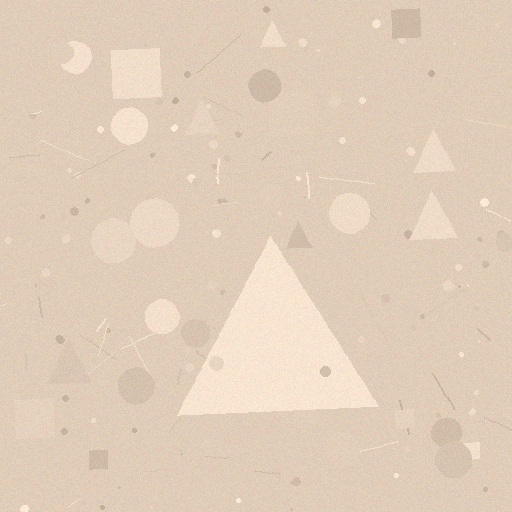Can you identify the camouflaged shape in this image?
The camouflaged shape is a triangle.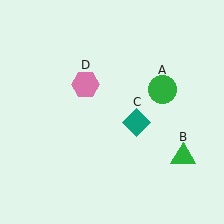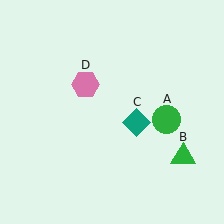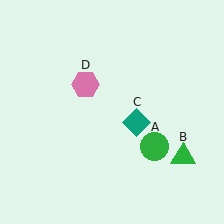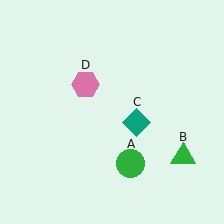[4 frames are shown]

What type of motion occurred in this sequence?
The green circle (object A) rotated clockwise around the center of the scene.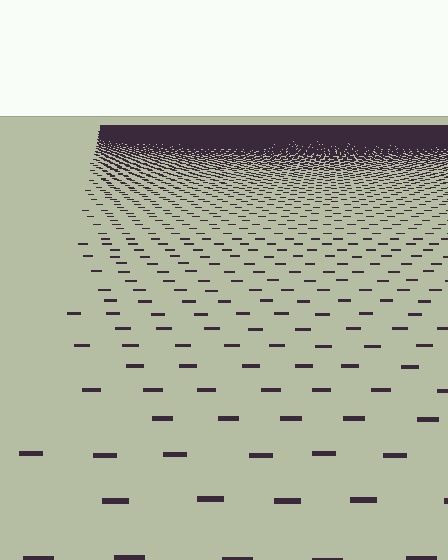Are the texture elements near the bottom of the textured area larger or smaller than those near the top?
Larger. Near the bottom, elements are closer to the viewer and appear at a bigger on-screen size.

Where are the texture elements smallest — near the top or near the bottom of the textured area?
Near the top.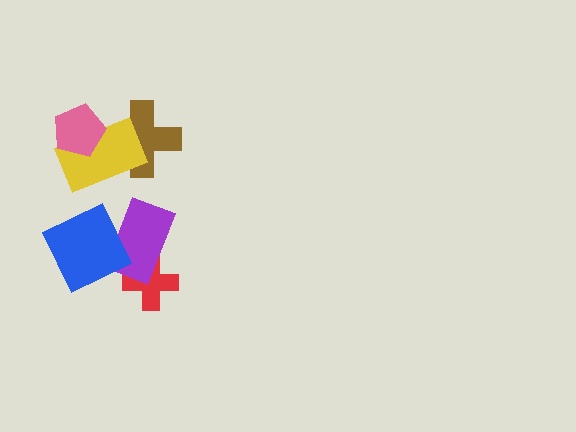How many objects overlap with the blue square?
1 object overlaps with the blue square.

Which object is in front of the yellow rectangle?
The pink pentagon is in front of the yellow rectangle.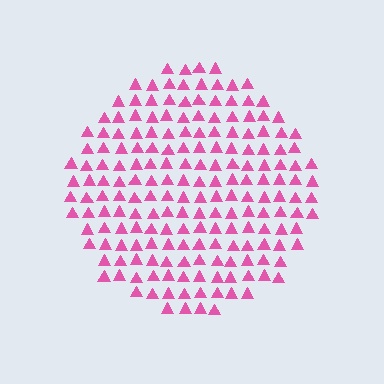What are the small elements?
The small elements are triangles.